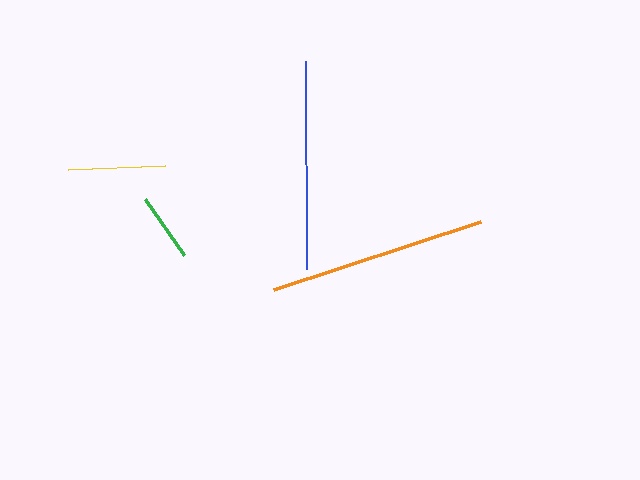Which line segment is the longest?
The orange line is the longest at approximately 218 pixels.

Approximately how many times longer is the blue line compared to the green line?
The blue line is approximately 3.0 times the length of the green line.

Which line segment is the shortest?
The green line is the shortest at approximately 68 pixels.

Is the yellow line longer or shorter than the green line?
The yellow line is longer than the green line.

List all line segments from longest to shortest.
From longest to shortest: orange, blue, yellow, green.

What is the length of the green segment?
The green segment is approximately 68 pixels long.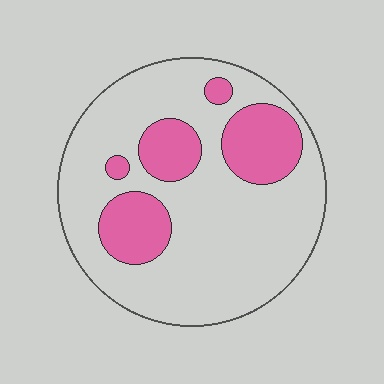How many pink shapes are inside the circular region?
5.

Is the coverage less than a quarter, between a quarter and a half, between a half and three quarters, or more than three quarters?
Less than a quarter.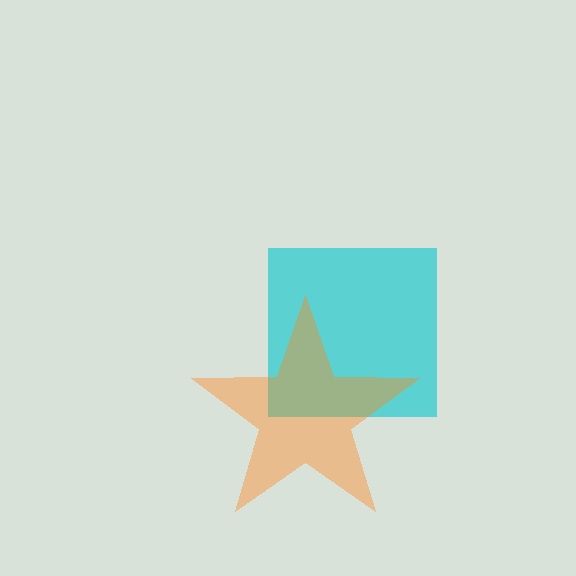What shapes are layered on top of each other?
The layered shapes are: a cyan square, an orange star.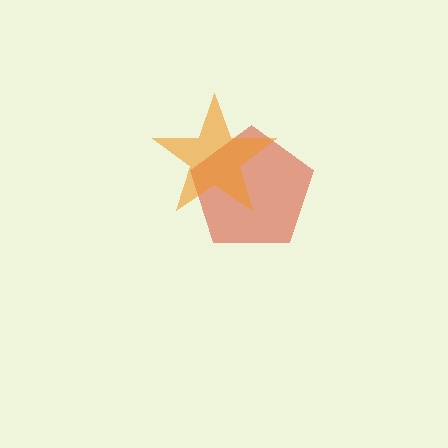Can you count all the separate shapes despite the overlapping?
Yes, there are 2 separate shapes.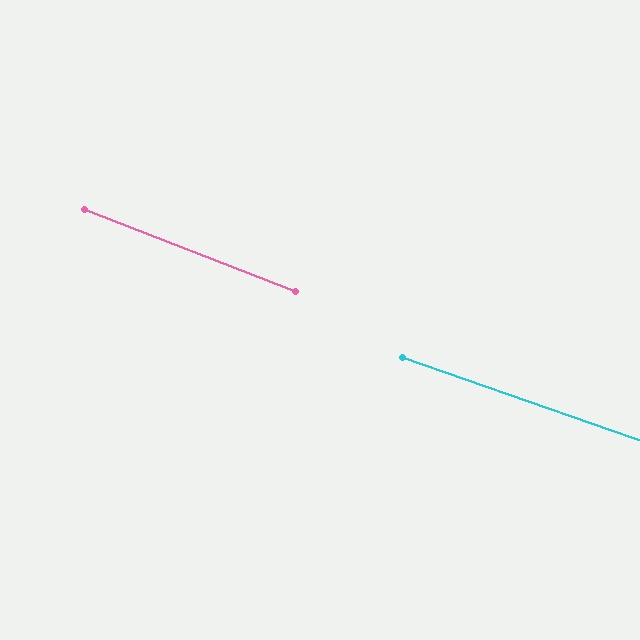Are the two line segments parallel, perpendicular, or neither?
Parallel — their directions differ by only 2.0°.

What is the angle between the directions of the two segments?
Approximately 2 degrees.